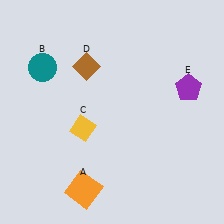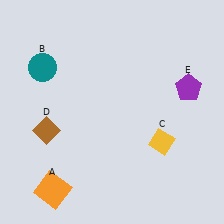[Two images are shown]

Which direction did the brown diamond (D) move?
The brown diamond (D) moved down.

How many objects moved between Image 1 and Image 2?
3 objects moved between the two images.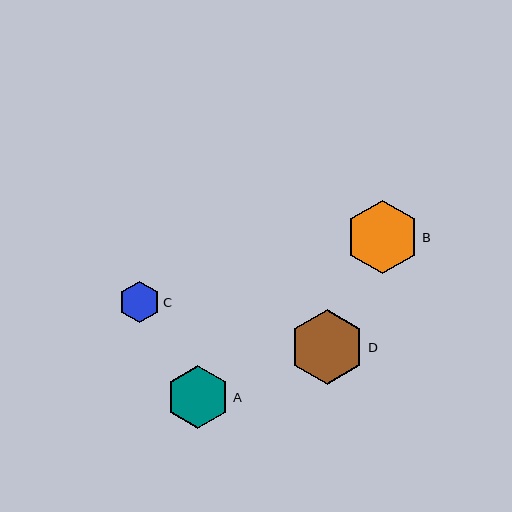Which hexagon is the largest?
Hexagon D is the largest with a size of approximately 75 pixels.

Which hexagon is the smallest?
Hexagon C is the smallest with a size of approximately 42 pixels.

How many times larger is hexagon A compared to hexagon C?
Hexagon A is approximately 1.5 times the size of hexagon C.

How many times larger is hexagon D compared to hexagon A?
Hexagon D is approximately 1.2 times the size of hexagon A.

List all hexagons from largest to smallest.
From largest to smallest: D, B, A, C.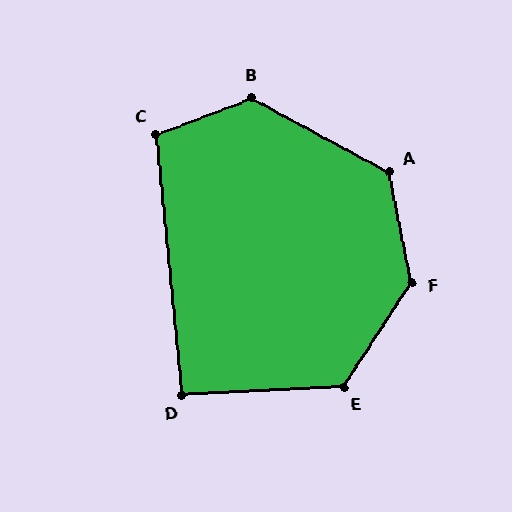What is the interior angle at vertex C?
Approximately 105 degrees (obtuse).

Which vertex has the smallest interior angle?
D, at approximately 93 degrees.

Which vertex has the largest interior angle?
F, at approximately 136 degrees.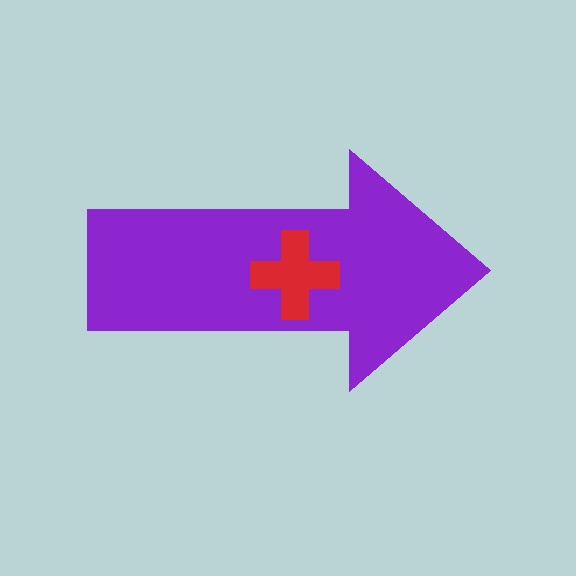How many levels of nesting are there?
2.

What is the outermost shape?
The purple arrow.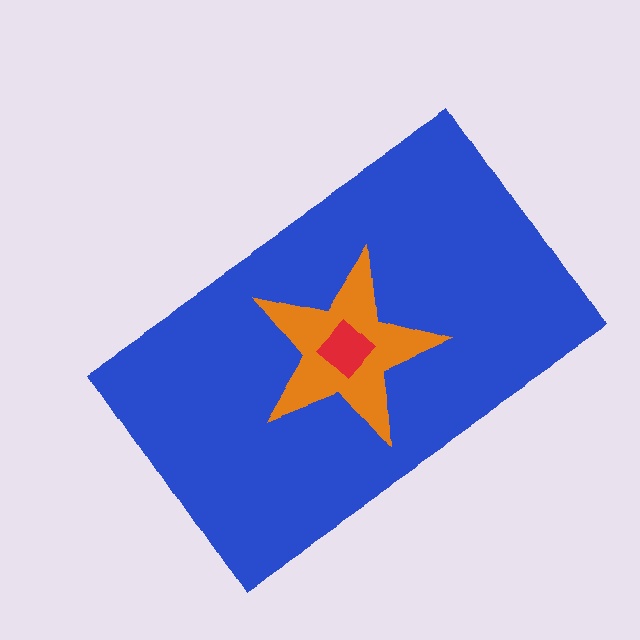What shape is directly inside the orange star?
The red diamond.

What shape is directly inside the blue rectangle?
The orange star.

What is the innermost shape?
The red diamond.